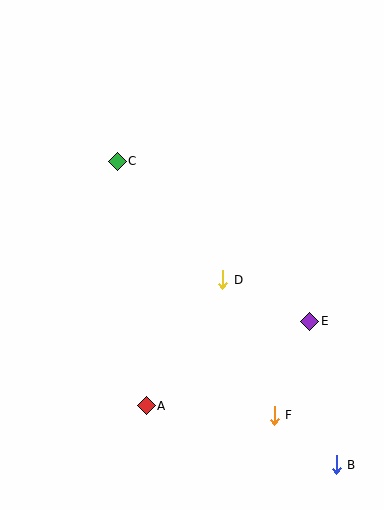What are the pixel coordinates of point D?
Point D is at (223, 280).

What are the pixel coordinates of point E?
Point E is at (310, 321).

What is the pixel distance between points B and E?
The distance between B and E is 146 pixels.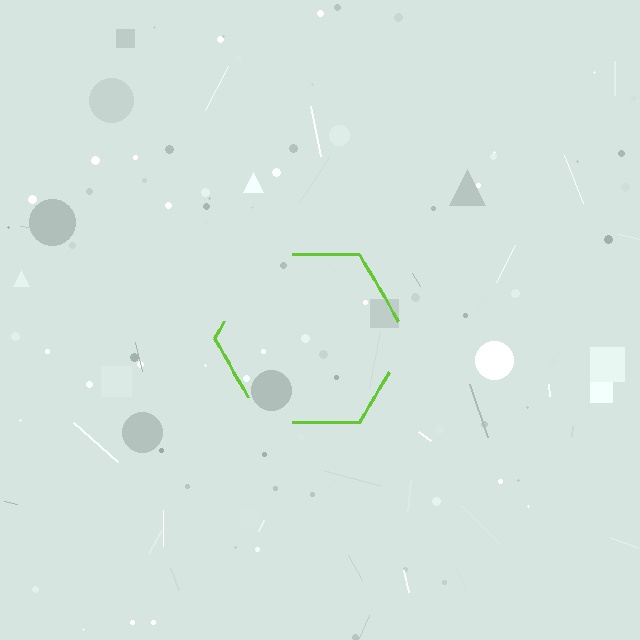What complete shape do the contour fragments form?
The contour fragments form a hexagon.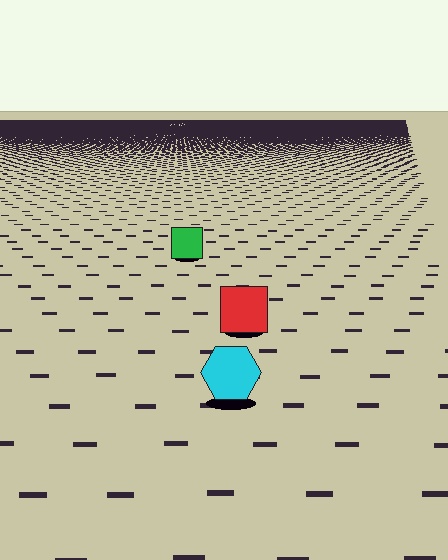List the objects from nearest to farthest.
From nearest to farthest: the cyan hexagon, the red square, the green square.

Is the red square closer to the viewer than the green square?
Yes. The red square is closer — you can tell from the texture gradient: the ground texture is coarser near it.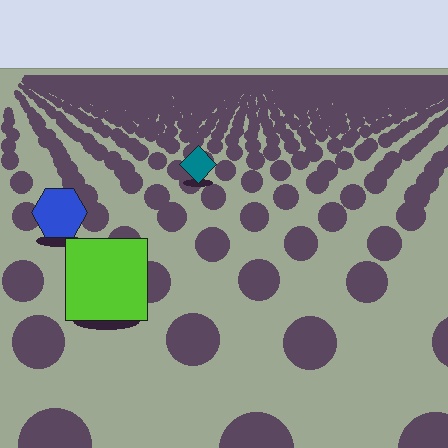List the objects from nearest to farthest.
From nearest to farthest: the lime square, the blue hexagon, the teal diamond.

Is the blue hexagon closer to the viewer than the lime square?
No. The lime square is closer — you can tell from the texture gradient: the ground texture is coarser near it.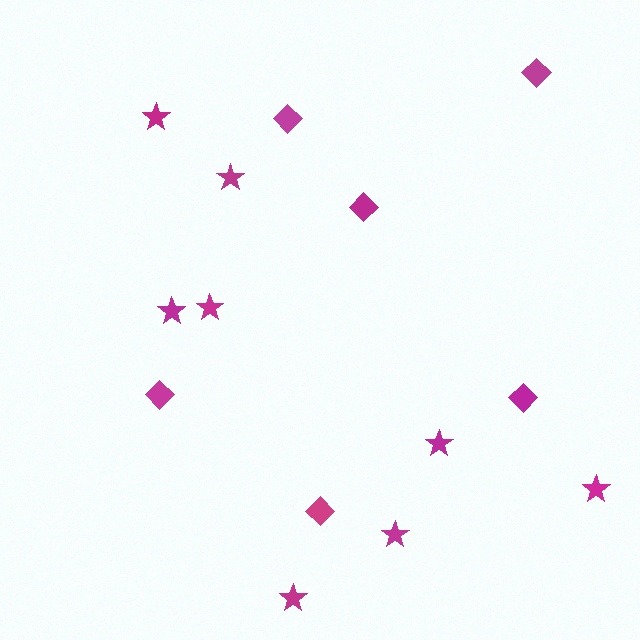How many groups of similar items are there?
There are 2 groups: one group of stars (8) and one group of diamonds (6).